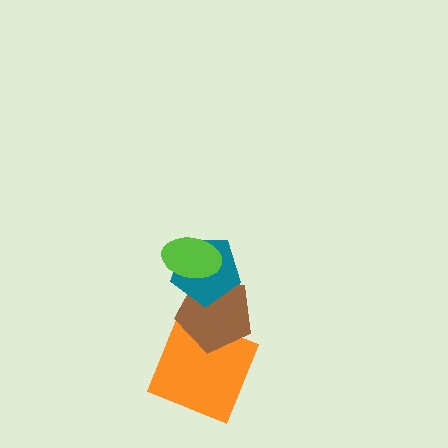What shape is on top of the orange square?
The brown pentagon is on top of the orange square.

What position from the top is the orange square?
The orange square is 4th from the top.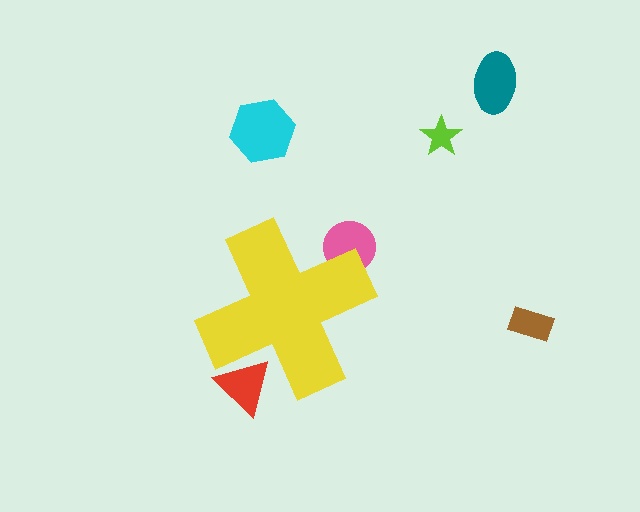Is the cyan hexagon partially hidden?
No, the cyan hexagon is fully visible.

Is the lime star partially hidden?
No, the lime star is fully visible.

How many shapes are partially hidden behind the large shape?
2 shapes are partially hidden.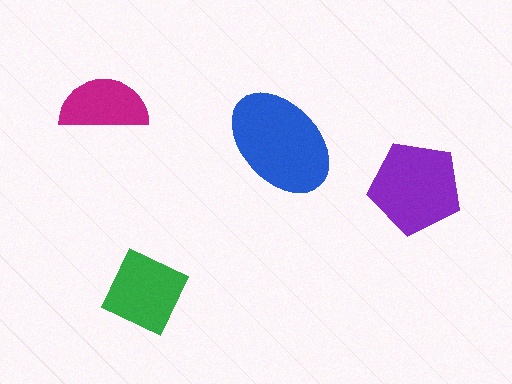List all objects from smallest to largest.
The magenta semicircle, the green diamond, the purple pentagon, the blue ellipse.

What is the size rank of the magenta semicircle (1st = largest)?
4th.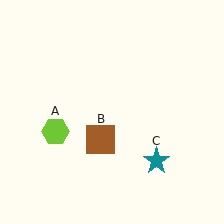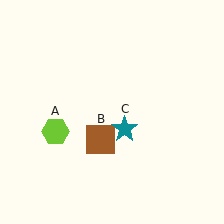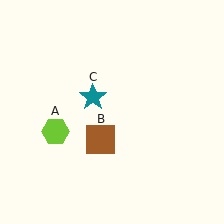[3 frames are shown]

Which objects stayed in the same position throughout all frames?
Lime hexagon (object A) and brown square (object B) remained stationary.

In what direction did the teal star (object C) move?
The teal star (object C) moved up and to the left.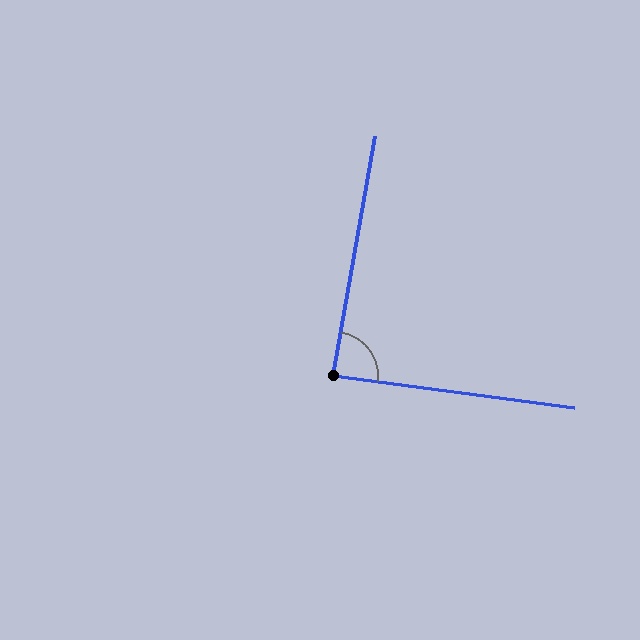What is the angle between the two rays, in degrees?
Approximately 88 degrees.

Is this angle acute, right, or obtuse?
It is approximately a right angle.